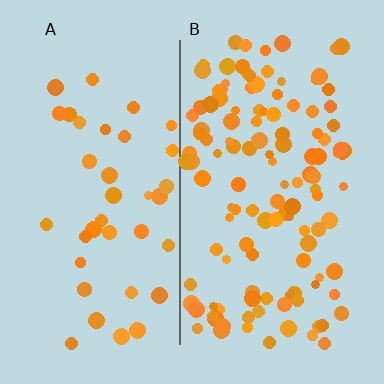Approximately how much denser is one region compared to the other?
Approximately 3.3× — region B over region A.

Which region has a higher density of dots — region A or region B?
B (the right).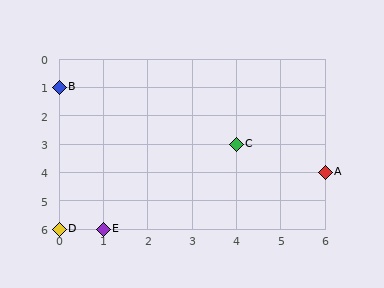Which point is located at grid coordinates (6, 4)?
Point A is at (6, 4).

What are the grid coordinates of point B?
Point B is at grid coordinates (0, 1).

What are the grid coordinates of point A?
Point A is at grid coordinates (6, 4).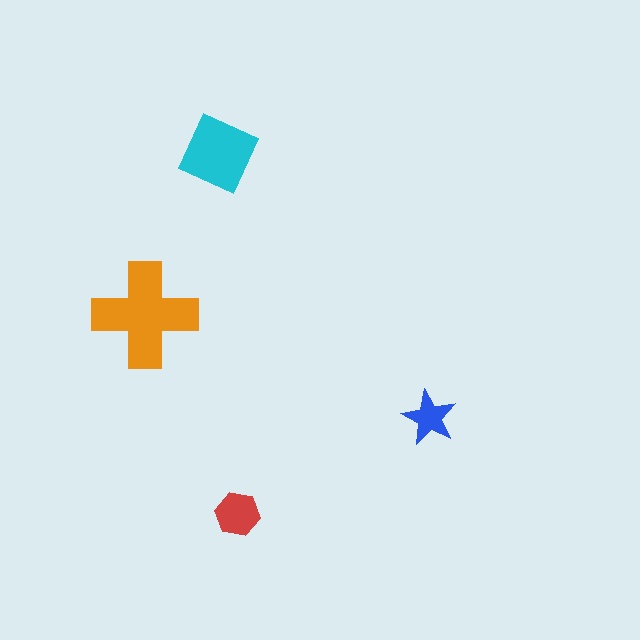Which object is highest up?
The cyan square is topmost.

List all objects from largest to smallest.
The orange cross, the cyan square, the red hexagon, the blue star.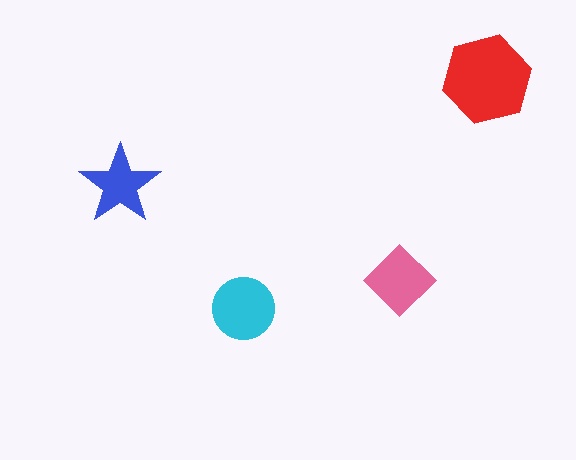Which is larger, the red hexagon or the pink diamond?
The red hexagon.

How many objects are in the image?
There are 4 objects in the image.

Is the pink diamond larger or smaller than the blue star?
Larger.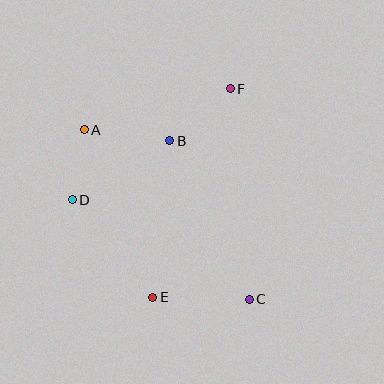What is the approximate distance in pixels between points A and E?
The distance between A and E is approximately 181 pixels.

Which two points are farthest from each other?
Points A and C are farthest from each other.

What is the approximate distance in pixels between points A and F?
The distance between A and F is approximately 152 pixels.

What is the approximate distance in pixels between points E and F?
The distance between E and F is approximately 223 pixels.